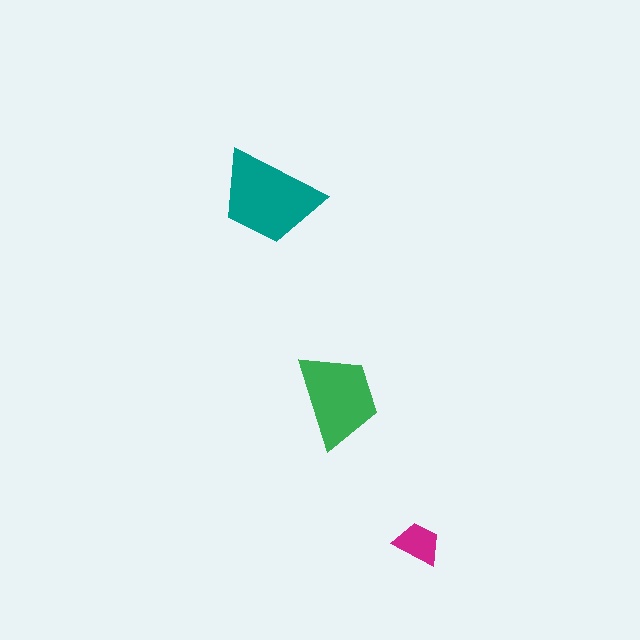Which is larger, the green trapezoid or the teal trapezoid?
The teal one.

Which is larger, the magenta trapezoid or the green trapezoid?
The green one.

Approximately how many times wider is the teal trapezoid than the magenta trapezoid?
About 2 times wider.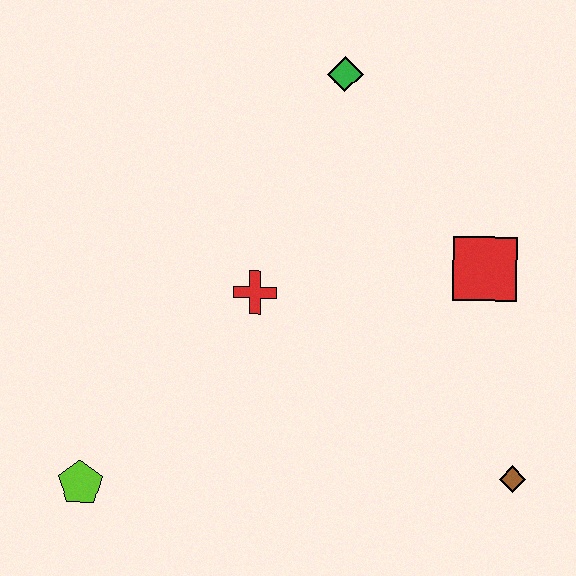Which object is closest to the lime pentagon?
The red cross is closest to the lime pentagon.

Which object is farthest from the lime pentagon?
The green diamond is farthest from the lime pentagon.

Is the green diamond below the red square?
No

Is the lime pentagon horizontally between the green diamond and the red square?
No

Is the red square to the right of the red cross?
Yes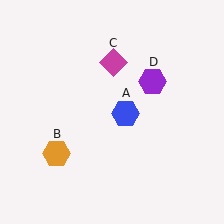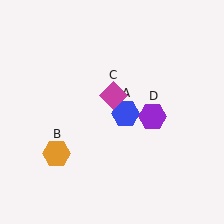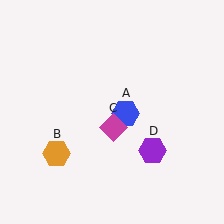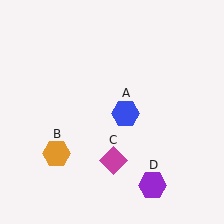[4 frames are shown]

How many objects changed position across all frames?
2 objects changed position: magenta diamond (object C), purple hexagon (object D).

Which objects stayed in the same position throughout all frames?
Blue hexagon (object A) and orange hexagon (object B) remained stationary.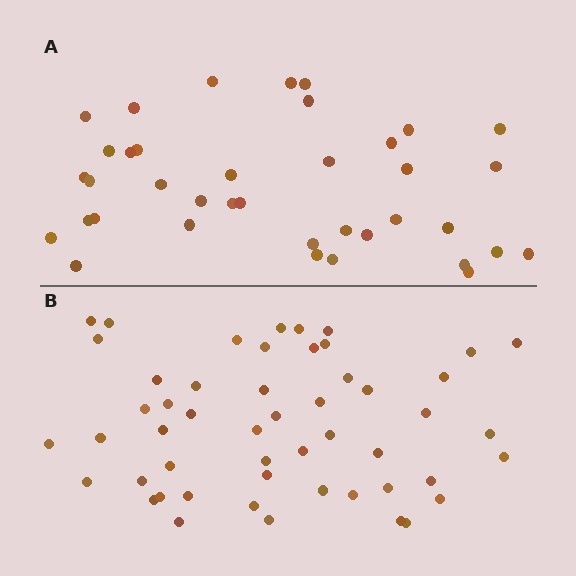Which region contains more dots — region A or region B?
Region B (the bottom region) has more dots.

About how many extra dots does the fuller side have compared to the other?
Region B has approximately 15 more dots than region A.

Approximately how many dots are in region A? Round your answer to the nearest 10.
About 40 dots. (The exact count is 38, which rounds to 40.)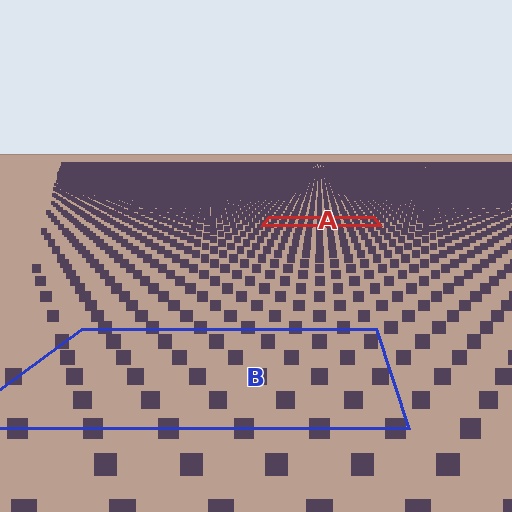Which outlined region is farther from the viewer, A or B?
Region A is farther from the viewer — the texture elements inside it appear smaller and more densely packed.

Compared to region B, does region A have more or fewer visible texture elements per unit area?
Region A has more texture elements per unit area — they are packed more densely because it is farther away.